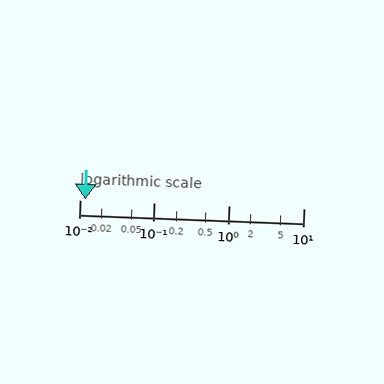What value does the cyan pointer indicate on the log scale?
The pointer indicates approximately 0.012.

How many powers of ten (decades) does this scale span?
The scale spans 3 decades, from 0.01 to 10.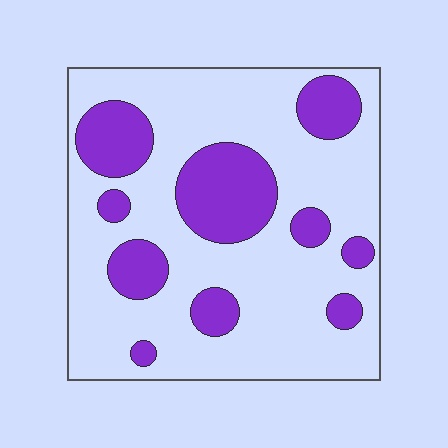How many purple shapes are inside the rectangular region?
10.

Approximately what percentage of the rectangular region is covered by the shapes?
Approximately 25%.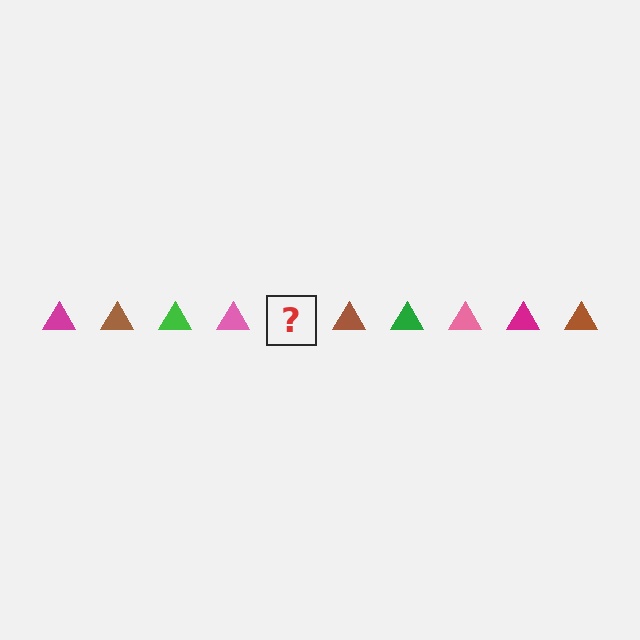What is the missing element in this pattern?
The missing element is a magenta triangle.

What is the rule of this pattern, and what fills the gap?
The rule is that the pattern cycles through magenta, brown, green, pink triangles. The gap should be filled with a magenta triangle.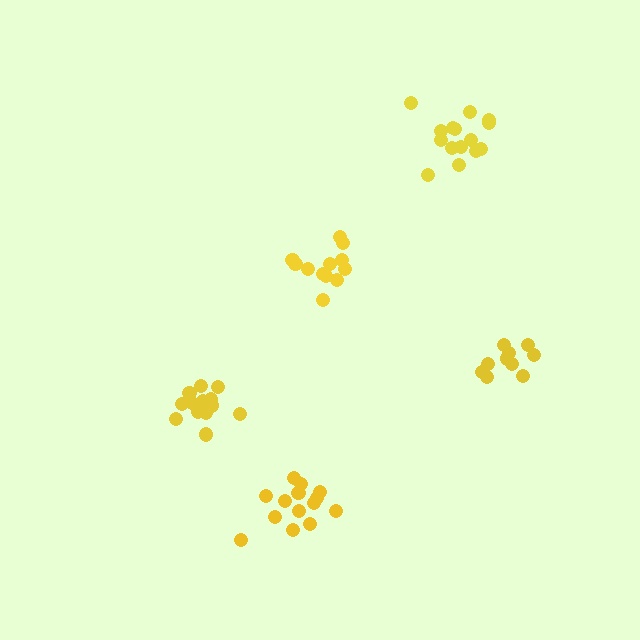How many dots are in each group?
Group 1: 15 dots, Group 2: 12 dots, Group 3: 10 dots, Group 4: 15 dots, Group 5: 14 dots (66 total).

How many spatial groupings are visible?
There are 5 spatial groupings.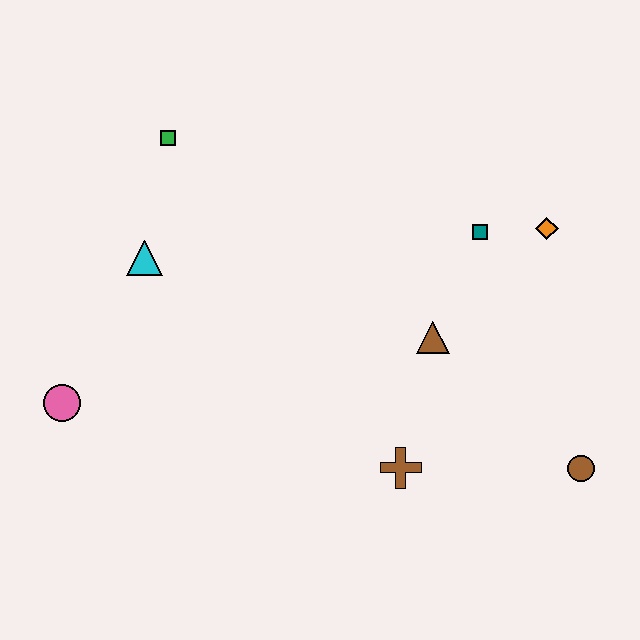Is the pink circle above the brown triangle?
No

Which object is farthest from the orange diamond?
The pink circle is farthest from the orange diamond.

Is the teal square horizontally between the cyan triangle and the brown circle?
Yes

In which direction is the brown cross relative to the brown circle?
The brown cross is to the left of the brown circle.